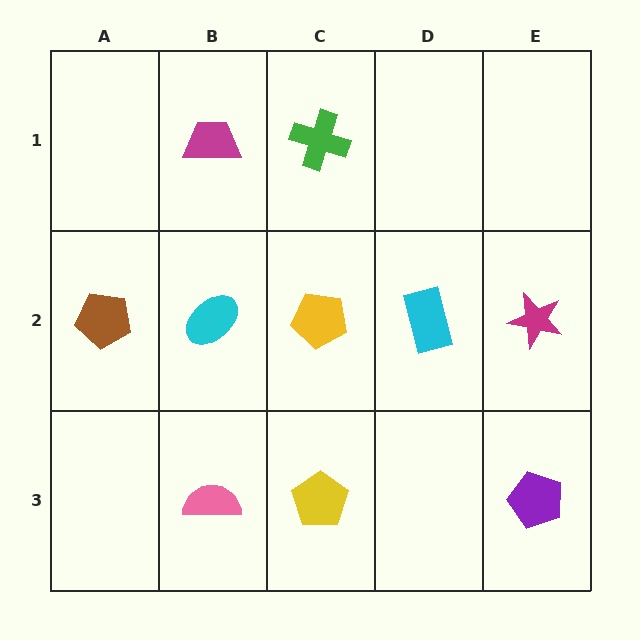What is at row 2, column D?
A cyan rectangle.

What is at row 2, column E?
A magenta star.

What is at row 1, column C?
A green cross.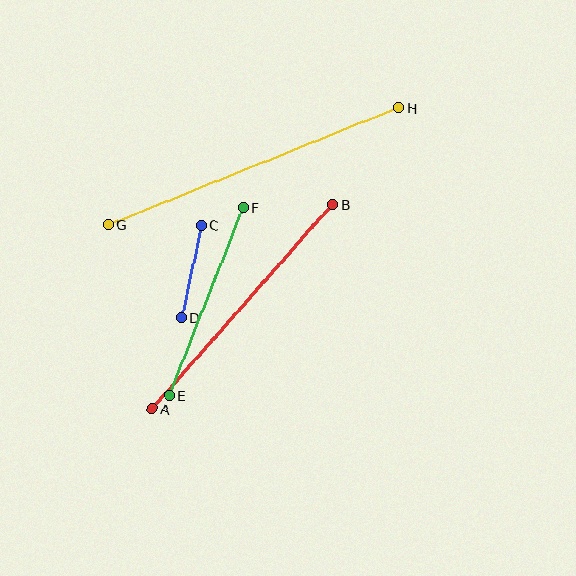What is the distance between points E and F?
The distance is approximately 202 pixels.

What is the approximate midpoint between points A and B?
The midpoint is at approximately (243, 307) pixels.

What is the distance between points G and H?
The distance is approximately 313 pixels.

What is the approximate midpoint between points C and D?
The midpoint is at approximately (192, 271) pixels.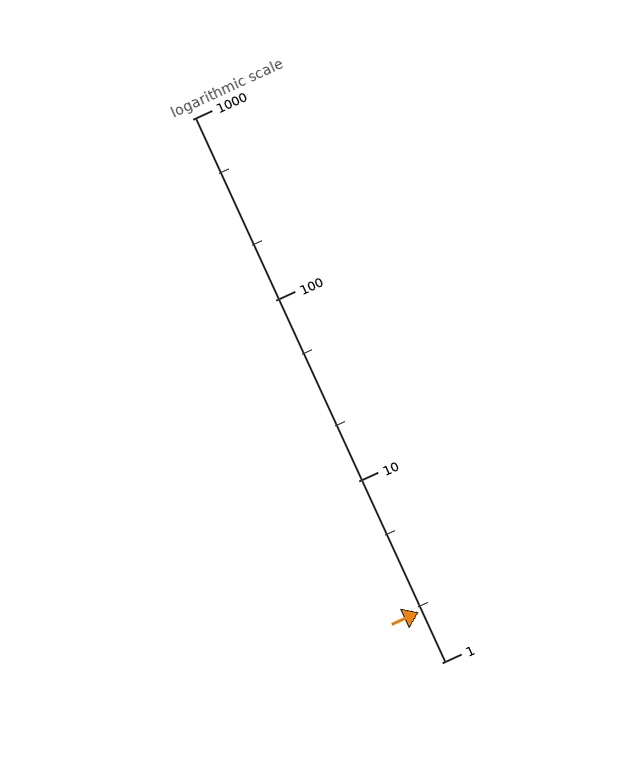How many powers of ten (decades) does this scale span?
The scale spans 3 decades, from 1 to 1000.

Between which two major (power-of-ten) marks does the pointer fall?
The pointer is between 1 and 10.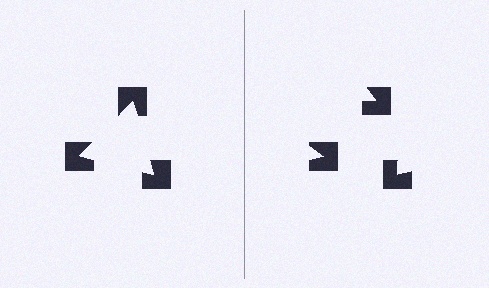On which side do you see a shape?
An illusory triangle appears on the left side. On the right side the wedge cuts are rotated, so no coherent shape forms.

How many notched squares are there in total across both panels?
6 — 3 on each side.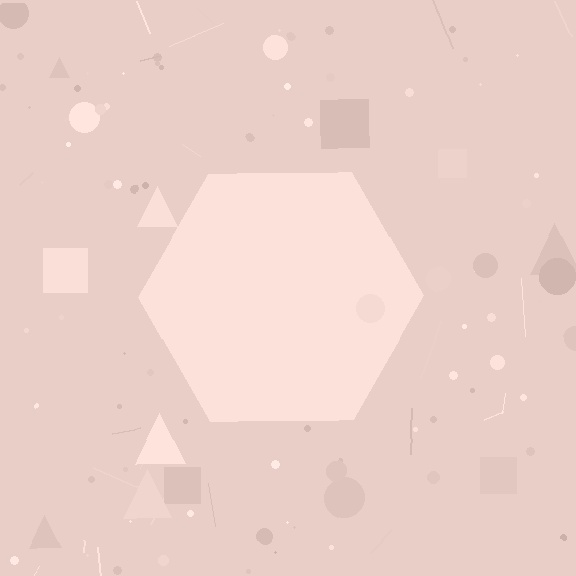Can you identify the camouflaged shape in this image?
The camouflaged shape is a hexagon.